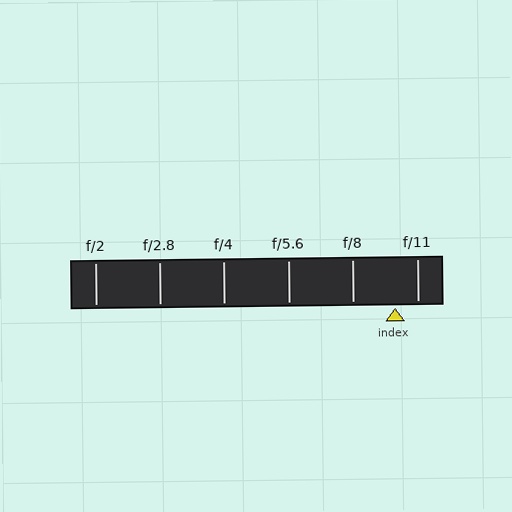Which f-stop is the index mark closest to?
The index mark is closest to f/11.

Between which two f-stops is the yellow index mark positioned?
The index mark is between f/8 and f/11.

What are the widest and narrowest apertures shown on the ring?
The widest aperture shown is f/2 and the narrowest is f/11.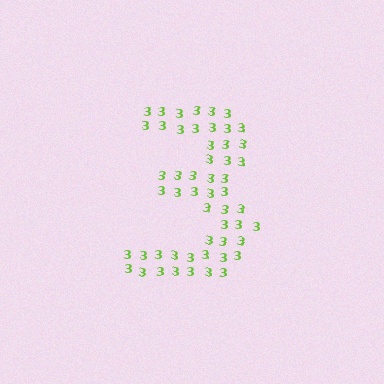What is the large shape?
The large shape is the digit 3.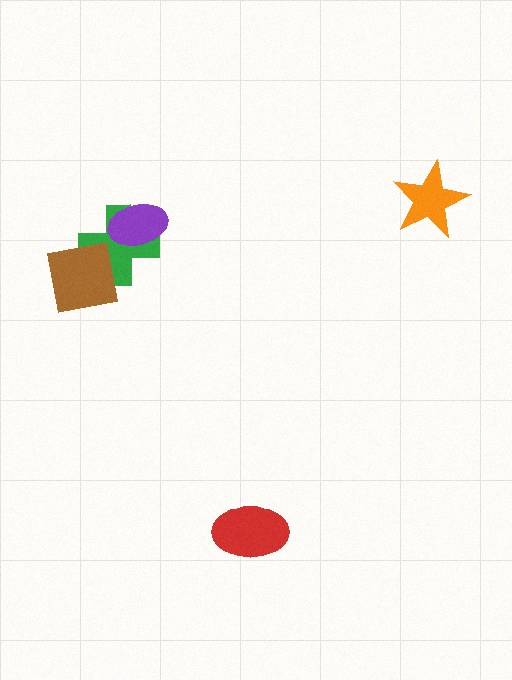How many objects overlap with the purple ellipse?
1 object overlaps with the purple ellipse.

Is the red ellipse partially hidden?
No, no other shape covers it.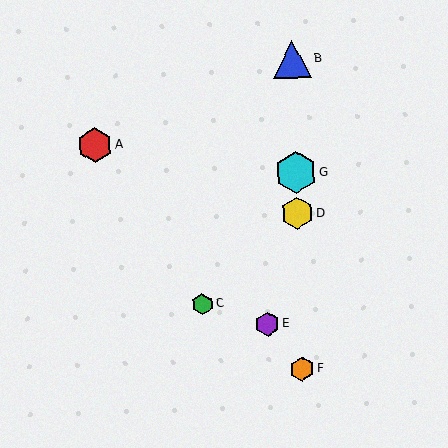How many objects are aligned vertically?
4 objects (B, D, F, G) are aligned vertically.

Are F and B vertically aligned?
Yes, both are at x≈302.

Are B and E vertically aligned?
No, B is at x≈292 and E is at x≈267.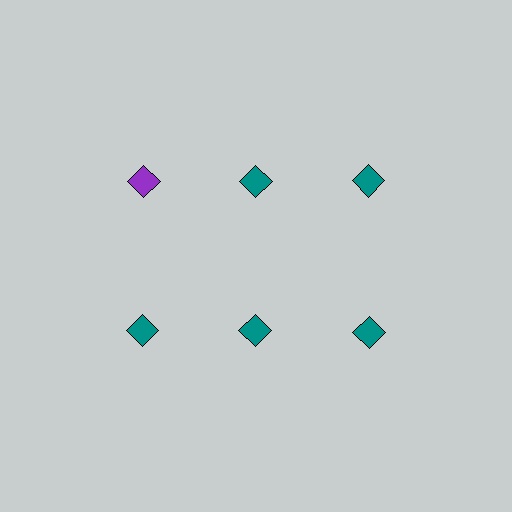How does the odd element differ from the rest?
It has a different color: purple instead of teal.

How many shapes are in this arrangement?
There are 6 shapes arranged in a grid pattern.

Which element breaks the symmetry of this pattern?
The purple diamond in the top row, leftmost column breaks the symmetry. All other shapes are teal diamonds.